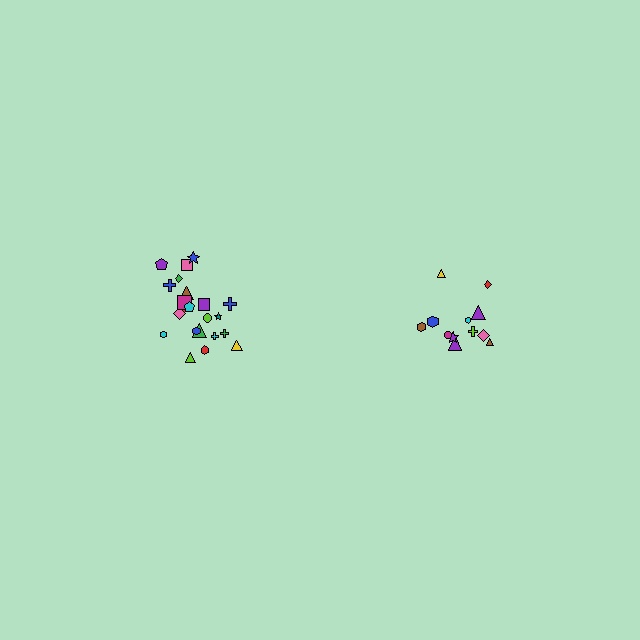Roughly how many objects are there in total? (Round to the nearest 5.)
Roughly 35 objects in total.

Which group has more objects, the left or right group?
The left group.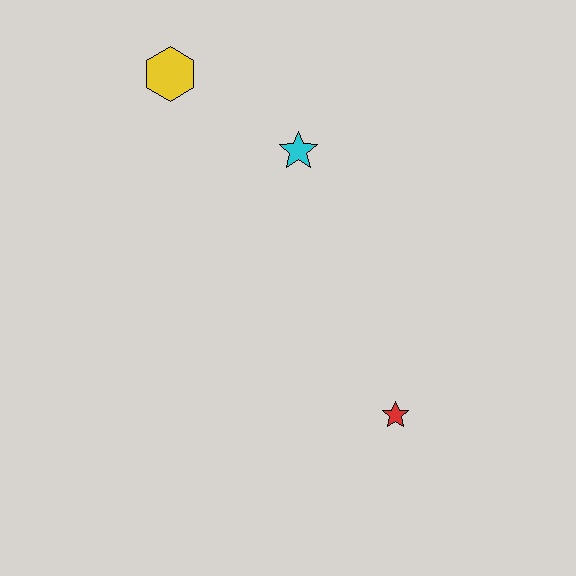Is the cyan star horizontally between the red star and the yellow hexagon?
Yes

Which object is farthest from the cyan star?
The red star is farthest from the cyan star.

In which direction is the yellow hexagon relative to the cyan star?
The yellow hexagon is to the left of the cyan star.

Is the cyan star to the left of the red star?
Yes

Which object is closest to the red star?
The cyan star is closest to the red star.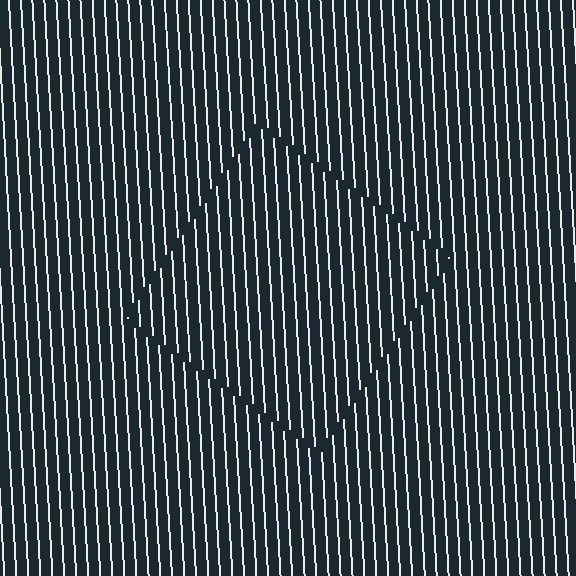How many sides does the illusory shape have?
4 sides — the line-ends trace a square.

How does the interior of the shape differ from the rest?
The interior of the shape contains the same grating, shifted by half a period — the contour is defined by the phase discontinuity where line-ends from the inner and outer gratings abut.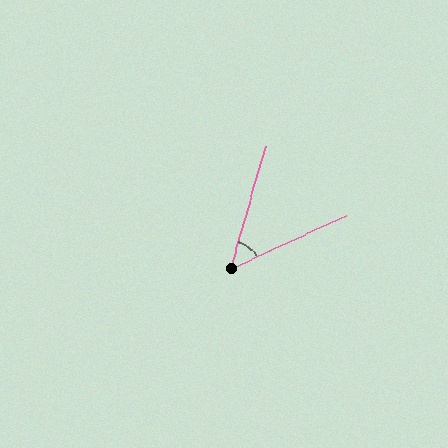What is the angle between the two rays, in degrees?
Approximately 50 degrees.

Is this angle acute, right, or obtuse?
It is acute.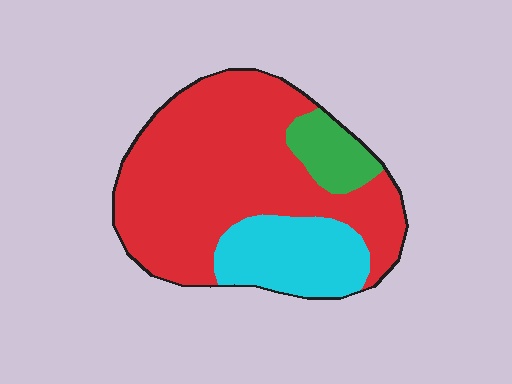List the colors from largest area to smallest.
From largest to smallest: red, cyan, green.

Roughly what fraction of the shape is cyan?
Cyan covers around 20% of the shape.